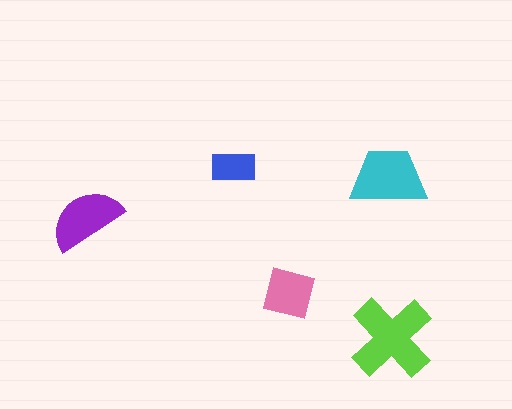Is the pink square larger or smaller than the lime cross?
Smaller.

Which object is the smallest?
The blue rectangle.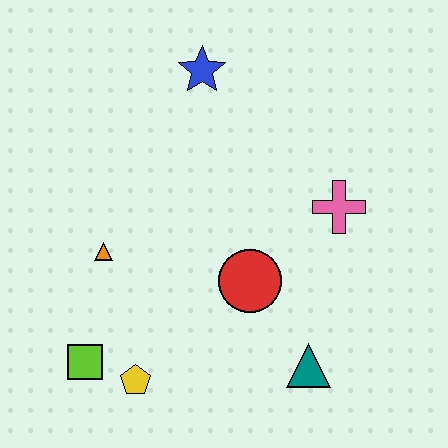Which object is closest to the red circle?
The teal triangle is closest to the red circle.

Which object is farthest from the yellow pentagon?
The blue star is farthest from the yellow pentagon.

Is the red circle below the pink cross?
Yes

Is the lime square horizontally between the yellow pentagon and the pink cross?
No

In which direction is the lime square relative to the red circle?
The lime square is to the left of the red circle.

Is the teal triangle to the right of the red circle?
Yes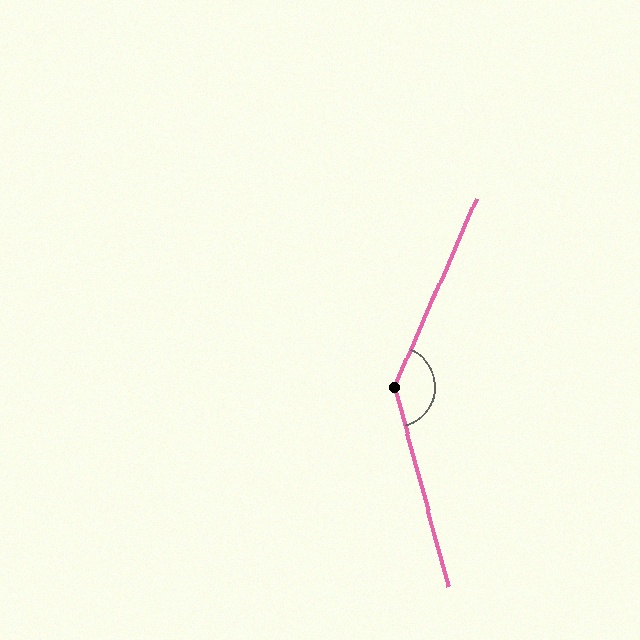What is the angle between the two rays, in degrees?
Approximately 142 degrees.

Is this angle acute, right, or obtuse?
It is obtuse.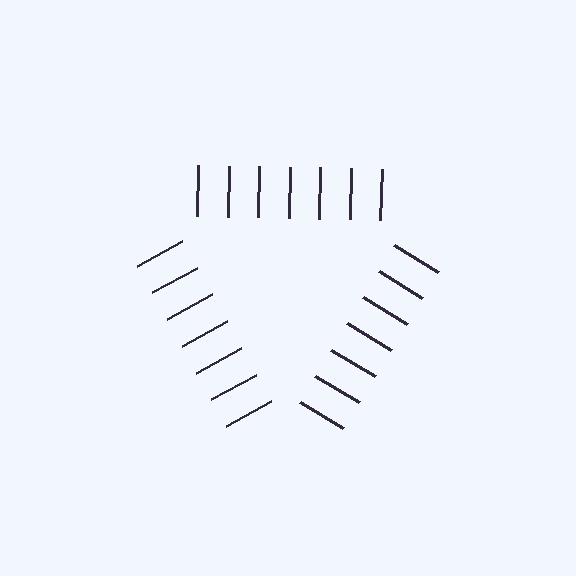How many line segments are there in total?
21 — 7 along each of the 3 edges.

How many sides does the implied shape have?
3 sides — the line-ends trace a triangle.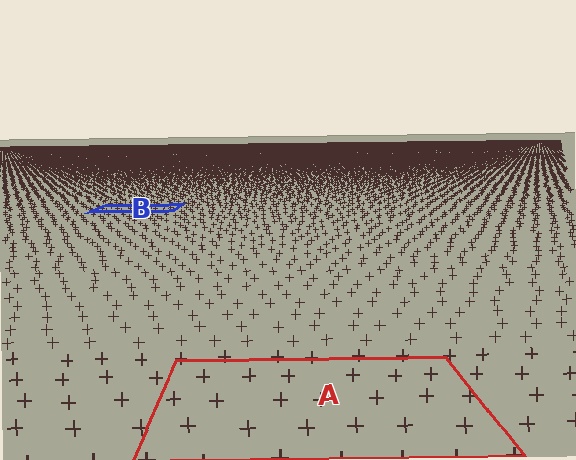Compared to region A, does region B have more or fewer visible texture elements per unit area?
Region B has more texture elements per unit area — they are packed more densely because it is farther away.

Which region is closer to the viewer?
Region A is closer. The texture elements there are larger and more spread out.